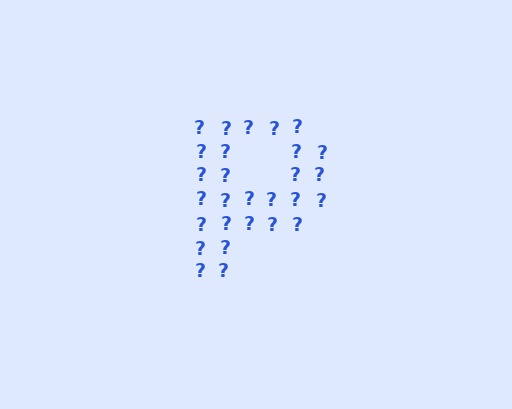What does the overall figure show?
The overall figure shows the letter P.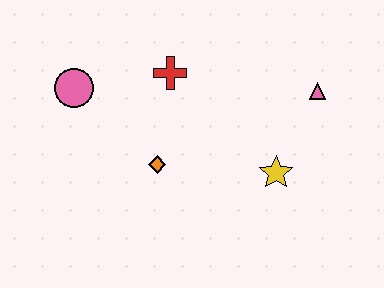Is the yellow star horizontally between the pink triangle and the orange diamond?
Yes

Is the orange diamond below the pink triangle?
Yes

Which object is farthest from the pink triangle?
The pink circle is farthest from the pink triangle.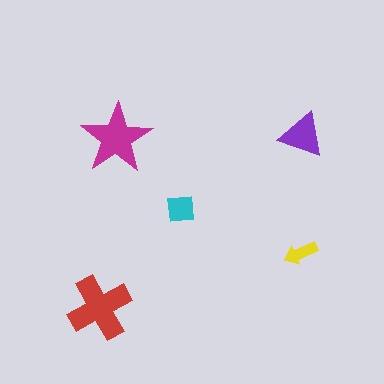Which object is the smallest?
The yellow arrow.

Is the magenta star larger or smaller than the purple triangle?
Larger.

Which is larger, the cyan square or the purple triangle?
The purple triangle.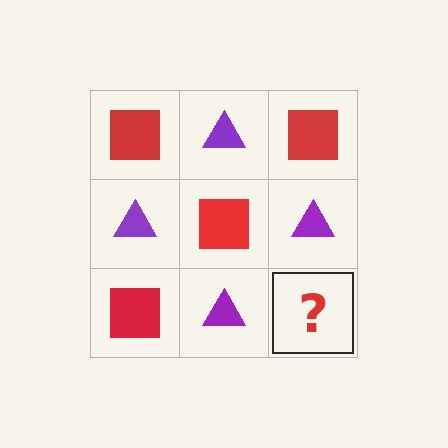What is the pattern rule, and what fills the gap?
The rule is that it alternates red square and purple triangle in a checkerboard pattern. The gap should be filled with a red square.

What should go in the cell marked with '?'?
The missing cell should contain a red square.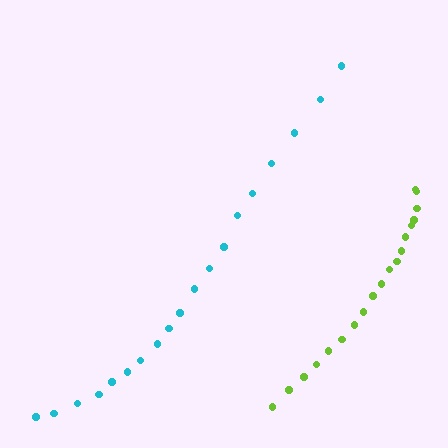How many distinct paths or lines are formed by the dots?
There are 2 distinct paths.